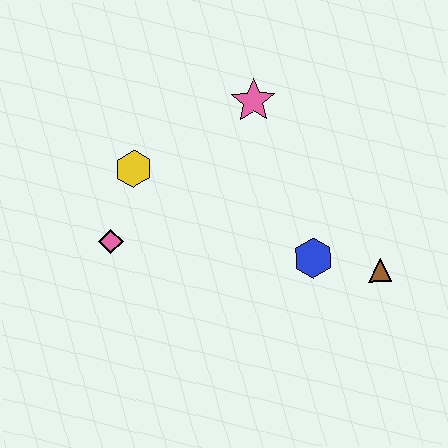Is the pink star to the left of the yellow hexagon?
No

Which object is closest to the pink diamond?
The yellow hexagon is closest to the pink diamond.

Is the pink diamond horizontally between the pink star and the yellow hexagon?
No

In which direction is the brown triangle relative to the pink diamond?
The brown triangle is to the right of the pink diamond.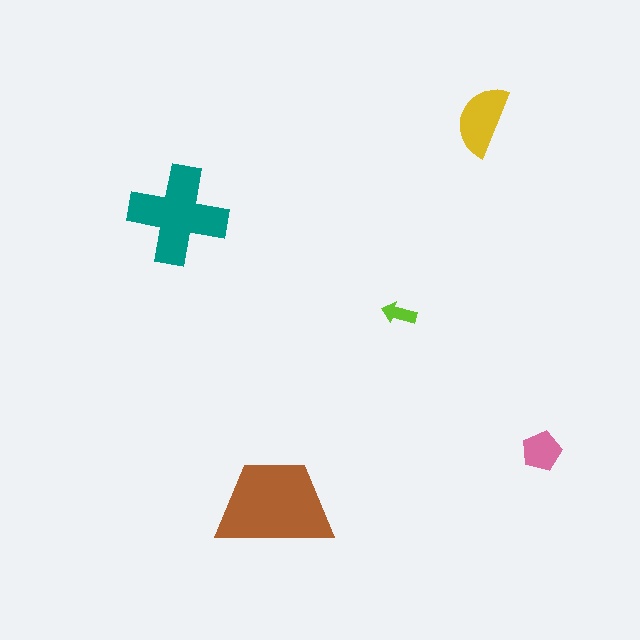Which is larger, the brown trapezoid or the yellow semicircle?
The brown trapezoid.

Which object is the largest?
The brown trapezoid.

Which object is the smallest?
The lime arrow.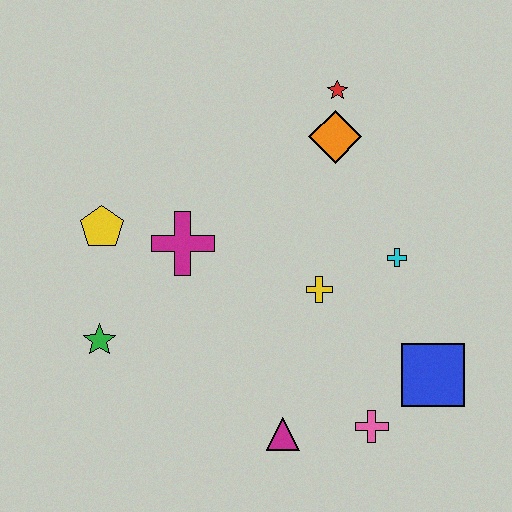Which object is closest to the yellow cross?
The cyan cross is closest to the yellow cross.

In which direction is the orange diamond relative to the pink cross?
The orange diamond is above the pink cross.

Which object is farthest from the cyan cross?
The green star is farthest from the cyan cross.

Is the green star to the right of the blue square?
No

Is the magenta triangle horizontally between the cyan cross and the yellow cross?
No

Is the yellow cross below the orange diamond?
Yes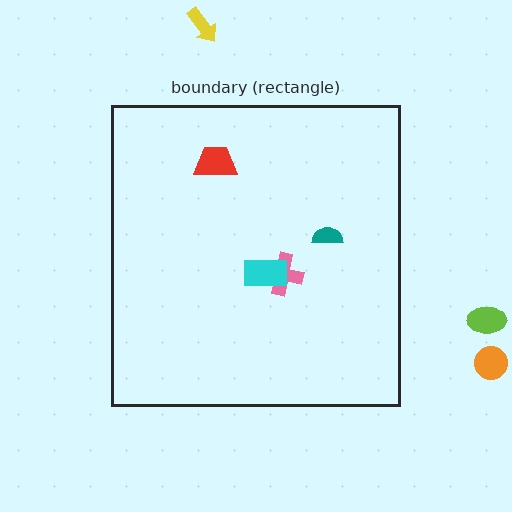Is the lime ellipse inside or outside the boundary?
Outside.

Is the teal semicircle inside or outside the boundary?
Inside.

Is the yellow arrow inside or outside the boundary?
Outside.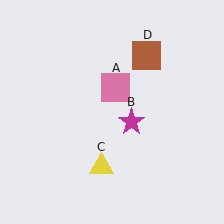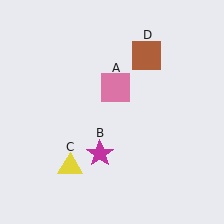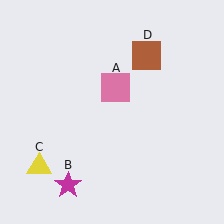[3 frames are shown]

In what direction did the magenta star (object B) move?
The magenta star (object B) moved down and to the left.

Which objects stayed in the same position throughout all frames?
Pink square (object A) and brown square (object D) remained stationary.